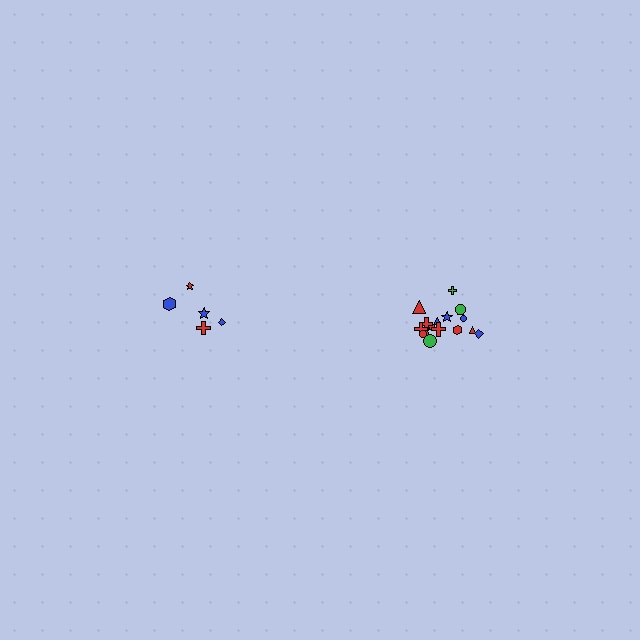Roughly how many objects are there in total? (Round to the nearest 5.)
Roughly 25 objects in total.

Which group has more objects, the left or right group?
The right group.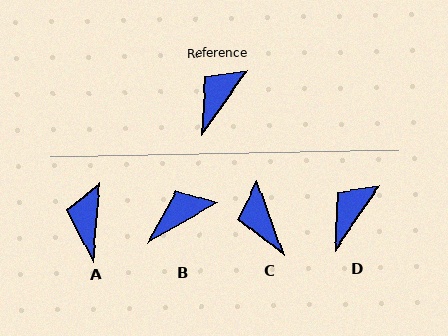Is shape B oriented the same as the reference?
No, it is off by about 26 degrees.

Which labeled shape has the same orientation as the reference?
D.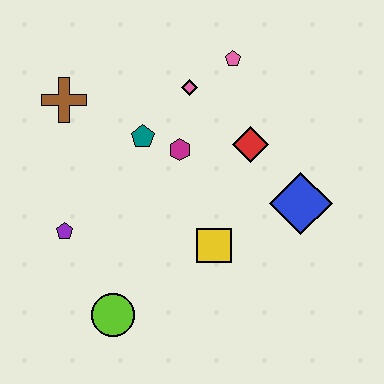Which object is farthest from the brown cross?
The blue diamond is farthest from the brown cross.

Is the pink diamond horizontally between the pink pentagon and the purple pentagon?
Yes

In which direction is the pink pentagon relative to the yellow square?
The pink pentagon is above the yellow square.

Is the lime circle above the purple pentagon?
No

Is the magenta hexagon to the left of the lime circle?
No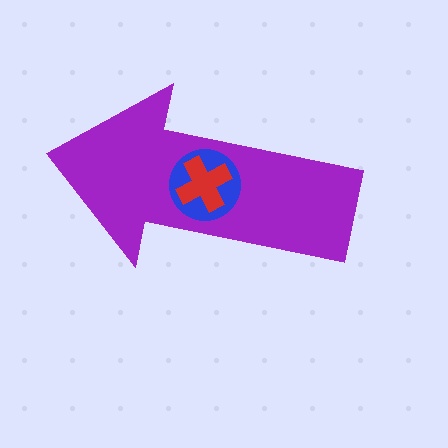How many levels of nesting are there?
3.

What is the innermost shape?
The red cross.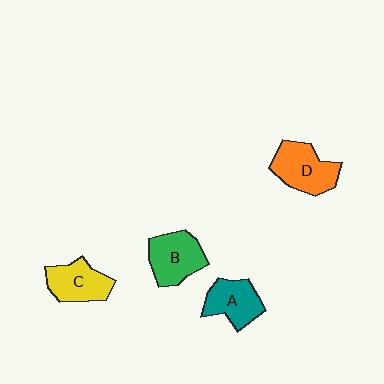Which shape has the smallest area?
Shape A (teal).